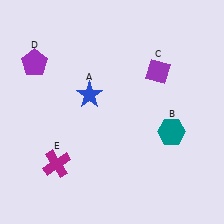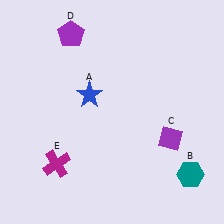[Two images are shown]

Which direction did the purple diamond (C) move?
The purple diamond (C) moved down.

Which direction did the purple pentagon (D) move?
The purple pentagon (D) moved right.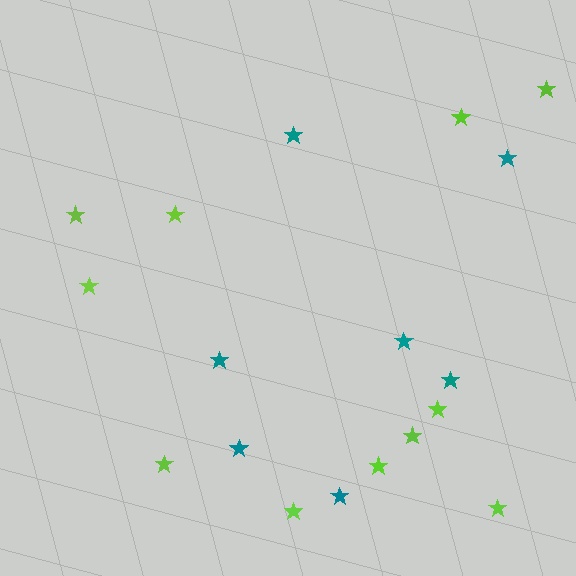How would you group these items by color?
There are 2 groups: one group of teal stars (7) and one group of lime stars (11).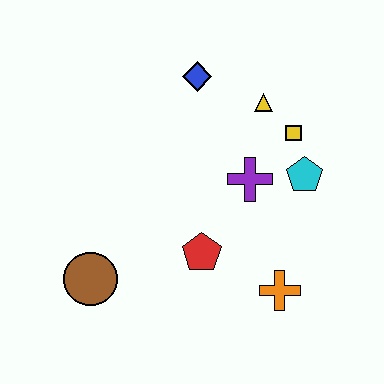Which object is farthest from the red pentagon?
The blue diamond is farthest from the red pentagon.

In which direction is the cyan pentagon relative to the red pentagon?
The cyan pentagon is to the right of the red pentagon.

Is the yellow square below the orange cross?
No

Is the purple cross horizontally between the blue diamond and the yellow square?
Yes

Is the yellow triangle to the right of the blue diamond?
Yes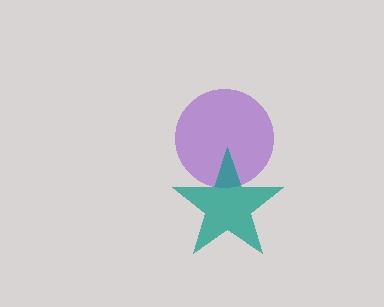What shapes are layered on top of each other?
The layered shapes are: a purple circle, a teal star.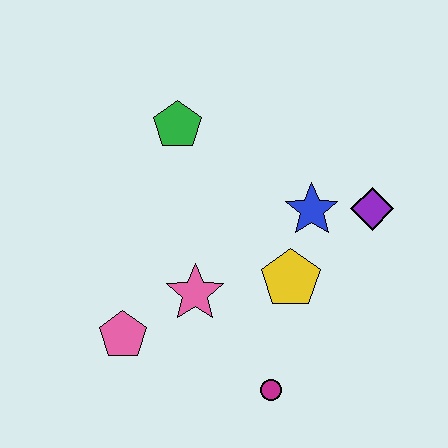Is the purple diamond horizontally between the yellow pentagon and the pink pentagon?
No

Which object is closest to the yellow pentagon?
The blue star is closest to the yellow pentagon.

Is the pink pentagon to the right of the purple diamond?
No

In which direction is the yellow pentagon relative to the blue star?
The yellow pentagon is below the blue star.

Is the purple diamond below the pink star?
No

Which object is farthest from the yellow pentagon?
The green pentagon is farthest from the yellow pentagon.